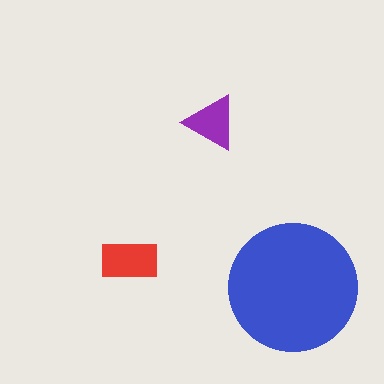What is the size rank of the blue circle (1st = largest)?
1st.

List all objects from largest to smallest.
The blue circle, the red rectangle, the purple triangle.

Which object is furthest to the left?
The red rectangle is leftmost.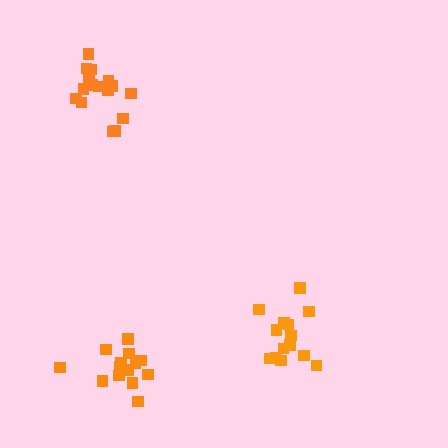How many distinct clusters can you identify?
There are 3 distinct clusters.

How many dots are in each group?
Group 1: 14 dots, Group 2: 15 dots, Group 3: 17 dots (46 total).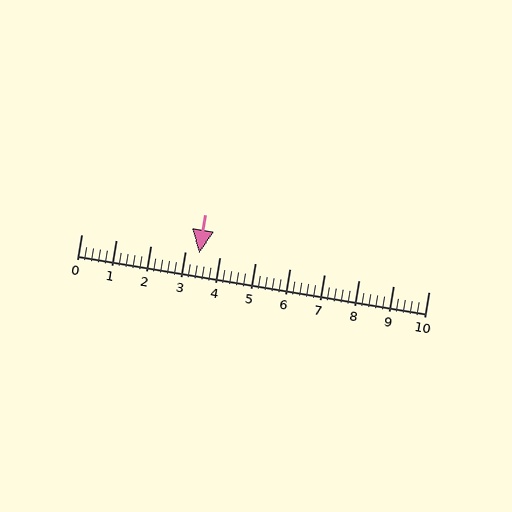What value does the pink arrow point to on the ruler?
The pink arrow points to approximately 3.4.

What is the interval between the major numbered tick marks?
The major tick marks are spaced 1 units apart.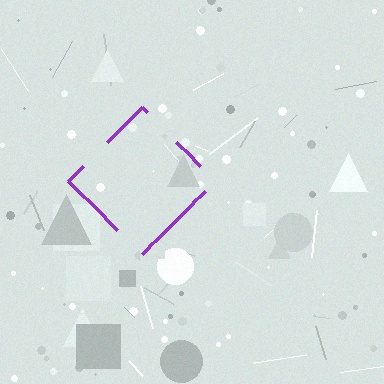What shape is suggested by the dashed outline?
The dashed outline suggests a diamond.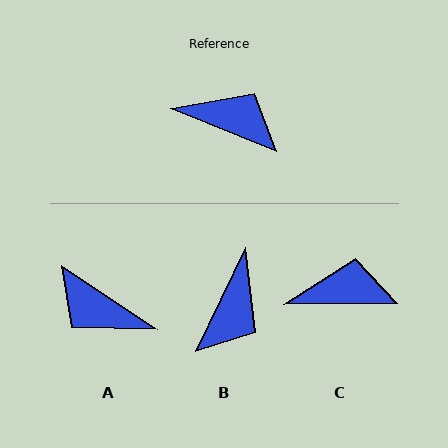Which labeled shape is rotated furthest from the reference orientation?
A, about 168 degrees away.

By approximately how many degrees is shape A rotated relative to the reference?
Approximately 168 degrees counter-clockwise.